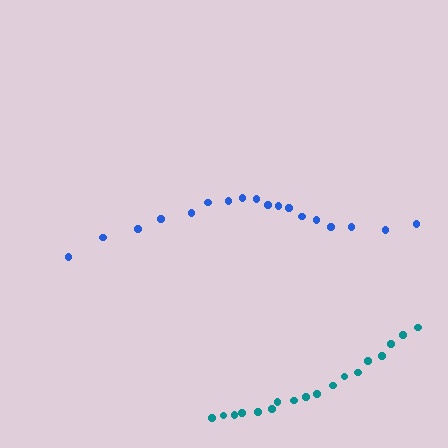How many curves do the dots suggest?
There are 2 distinct paths.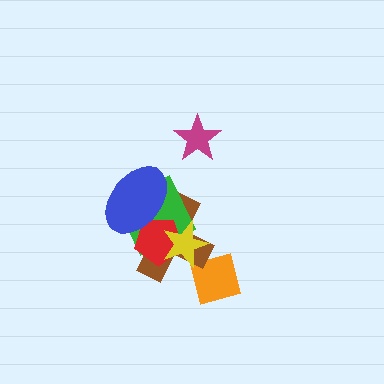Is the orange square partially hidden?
Yes, it is partially covered by another shape.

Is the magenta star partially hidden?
No, no other shape covers it.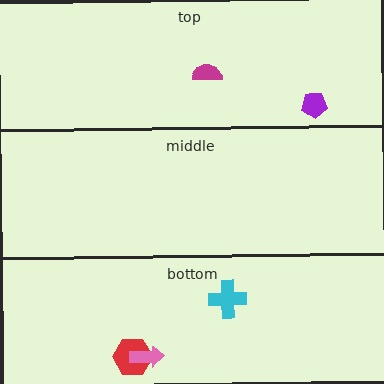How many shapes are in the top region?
2.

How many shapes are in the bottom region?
3.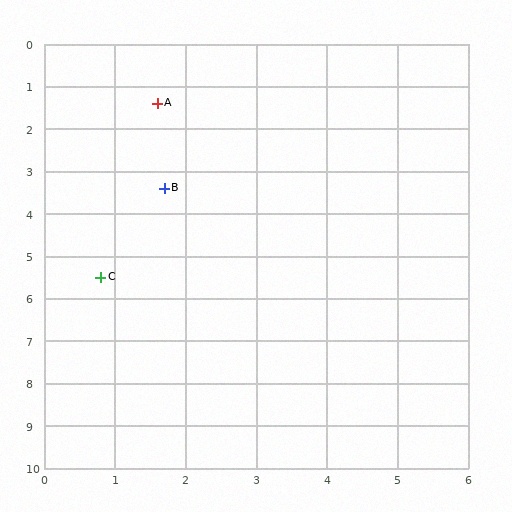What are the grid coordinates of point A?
Point A is at approximately (1.6, 1.4).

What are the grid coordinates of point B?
Point B is at approximately (1.7, 3.4).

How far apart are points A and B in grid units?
Points A and B are about 2.0 grid units apart.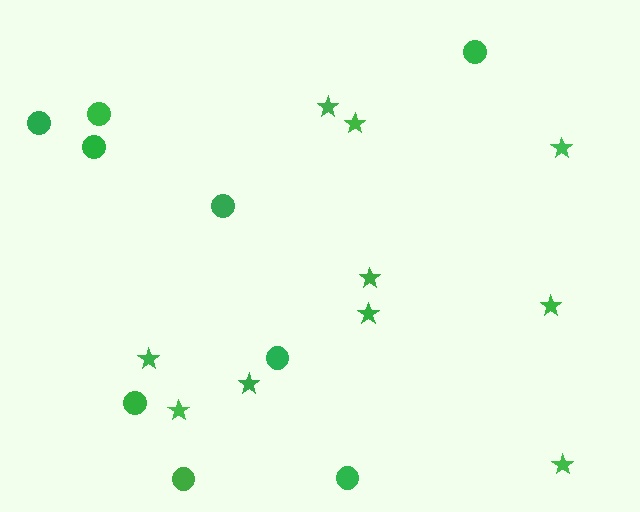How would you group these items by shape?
There are 2 groups: one group of stars (10) and one group of circles (9).